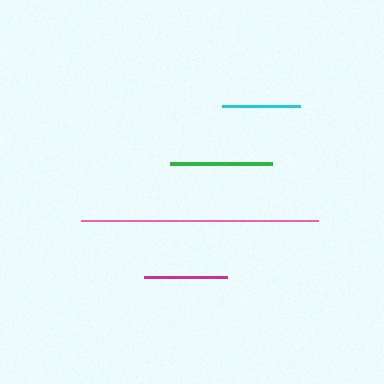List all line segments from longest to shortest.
From longest to shortest: pink, green, magenta, cyan.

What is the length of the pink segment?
The pink segment is approximately 238 pixels long.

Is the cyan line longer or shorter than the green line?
The green line is longer than the cyan line.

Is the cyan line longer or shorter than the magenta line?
The magenta line is longer than the cyan line.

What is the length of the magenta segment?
The magenta segment is approximately 83 pixels long.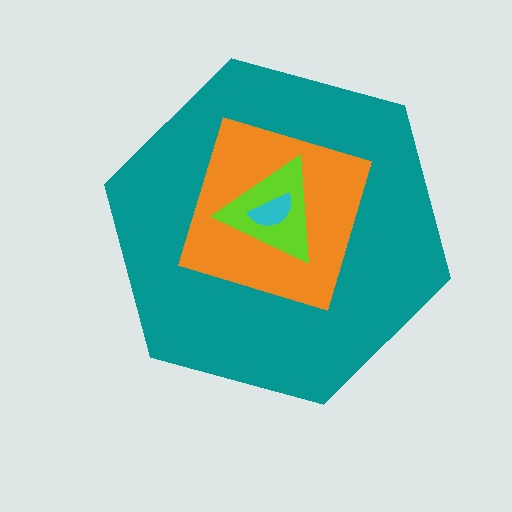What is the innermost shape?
The cyan semicircle.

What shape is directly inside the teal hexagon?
The orange diamond.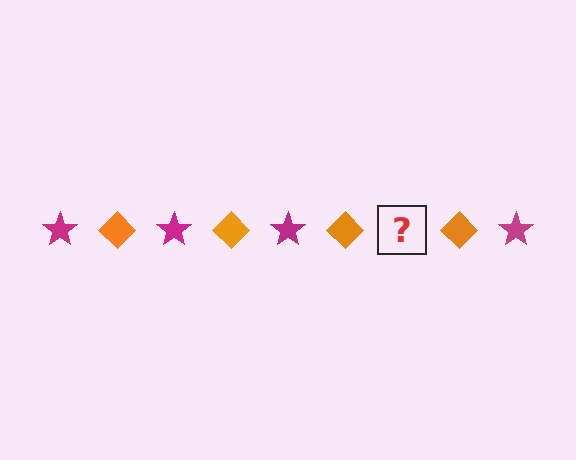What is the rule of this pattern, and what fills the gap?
The rule is that the pattern alternates between magenta star and orange diamond. The gap should be filled with a magenta star.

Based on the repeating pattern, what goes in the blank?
The blank should be a magenta star.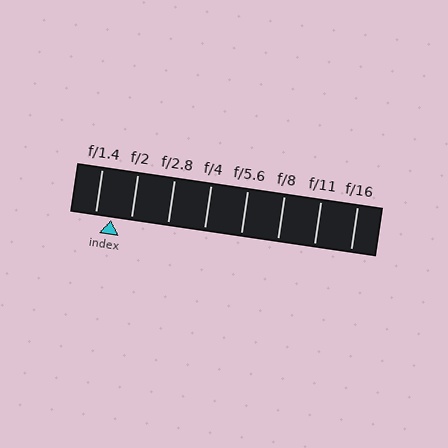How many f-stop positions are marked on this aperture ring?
There are 8 f-stop positions marked.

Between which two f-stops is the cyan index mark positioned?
The index mark is between f/1.4 and f/2.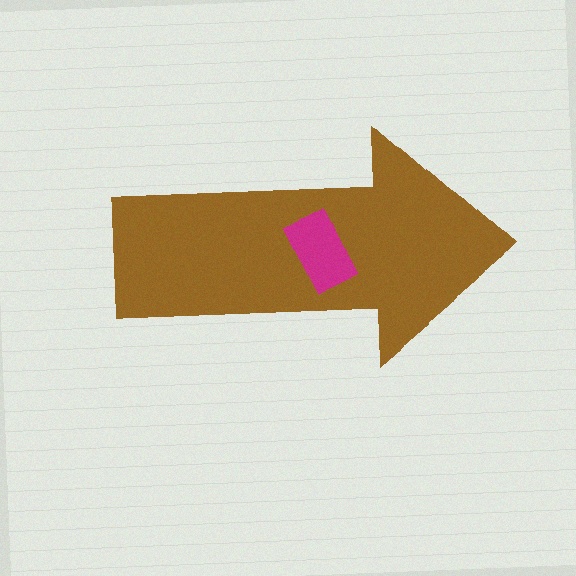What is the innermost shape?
The magenta rectangle.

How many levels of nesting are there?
2.